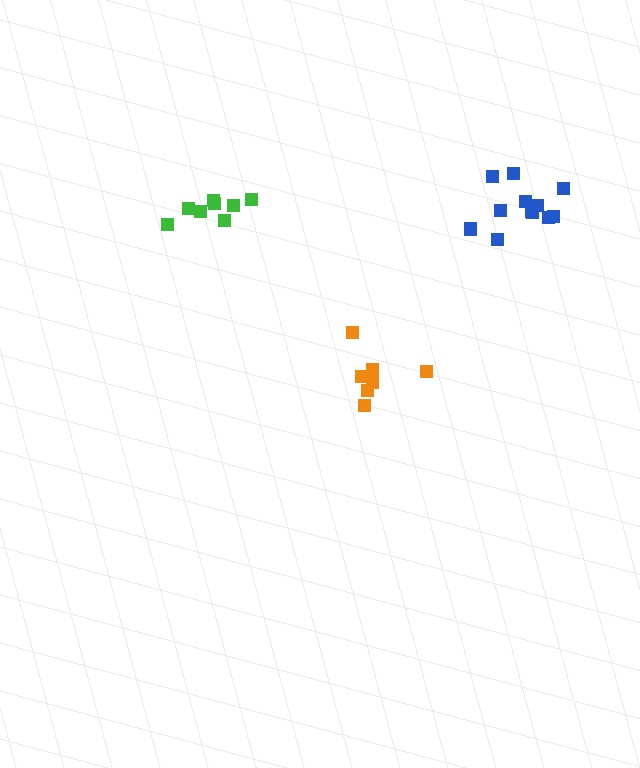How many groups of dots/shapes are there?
There are 3 groups.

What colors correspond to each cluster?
The clusters are colored: green, blue, orange.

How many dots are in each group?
Group 1: 8 dots, Group 2: 12 dots, Group 3: 7 dots (27 total).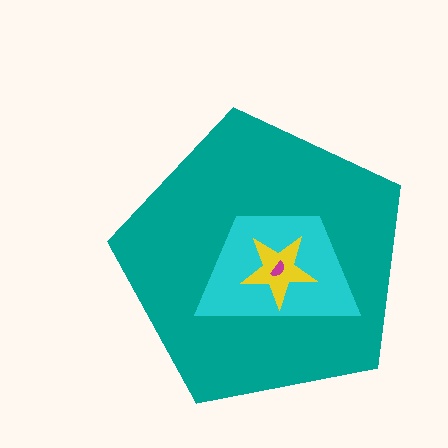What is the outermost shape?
The teal pentagon.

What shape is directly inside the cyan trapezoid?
The yellow star.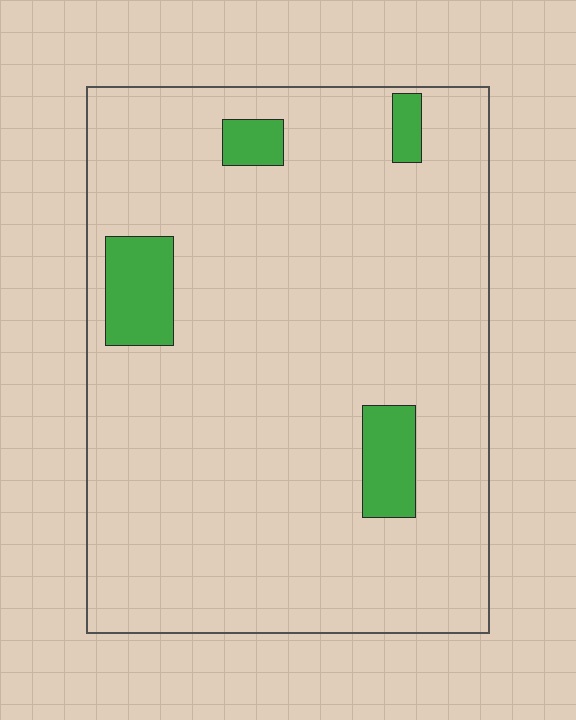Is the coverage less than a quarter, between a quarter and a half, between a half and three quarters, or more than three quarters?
Less than a quarter.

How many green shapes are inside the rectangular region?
4.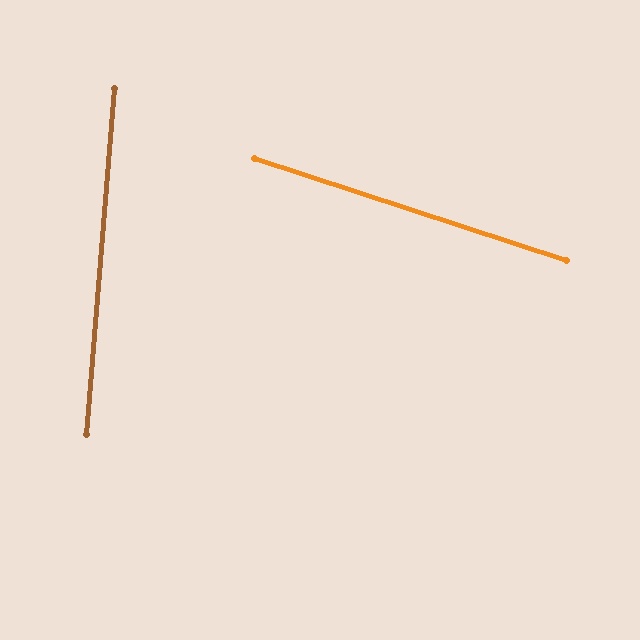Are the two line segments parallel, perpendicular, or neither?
Neither parallel nor perpendicular — they differ by about 76°.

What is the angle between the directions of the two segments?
Approximately 76 degrees.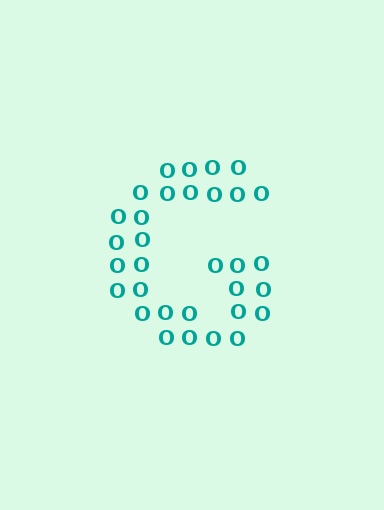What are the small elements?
The small elements are letter O's.